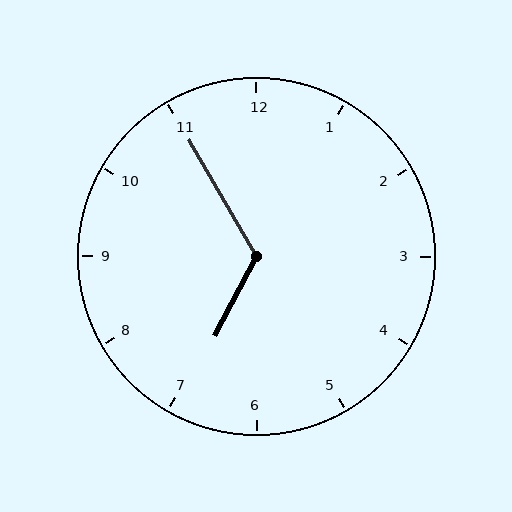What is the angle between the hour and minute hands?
Approximately 122 degrees.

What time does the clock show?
6:55.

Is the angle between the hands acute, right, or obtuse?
It is obtuse.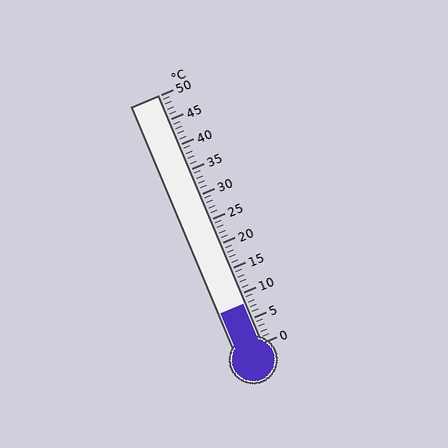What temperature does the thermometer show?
The thermometer shows approximately 8°C.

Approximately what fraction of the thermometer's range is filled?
The thermometer is filled to approximately 15% of its range.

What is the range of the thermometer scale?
The thermometer scale ranges from 0°C to 50°C.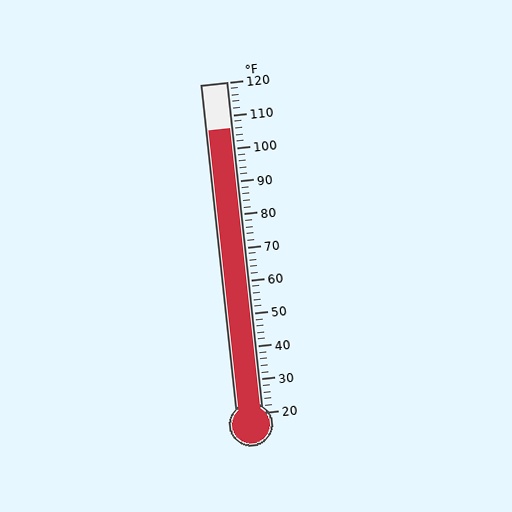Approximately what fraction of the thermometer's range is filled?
The thermometer is filled to approximately 85% of its range.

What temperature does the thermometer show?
The thermometer shows approximately 106°F.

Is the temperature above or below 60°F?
The temperature is above 60°F.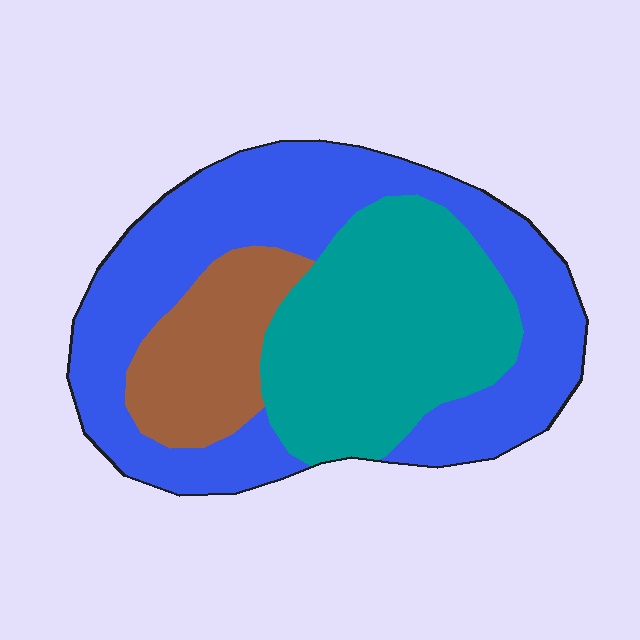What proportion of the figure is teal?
Teal takes up about one third (1/3) of the figure.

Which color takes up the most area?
Blue, at roughly 50%.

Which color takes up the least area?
Brown, at roughly 15%.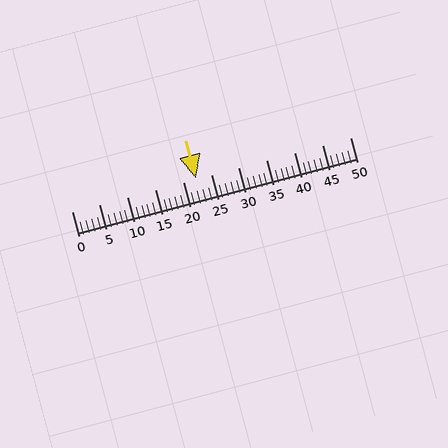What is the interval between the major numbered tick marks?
The major tick marks are spaced 5 units apart.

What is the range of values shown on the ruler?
The ruler shows values from 0 to 50.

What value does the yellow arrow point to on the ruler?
The yellow arrow points to approximately 22.